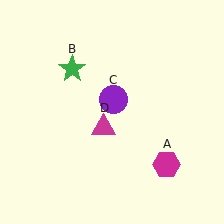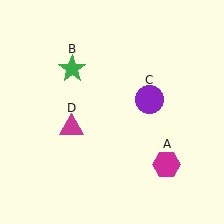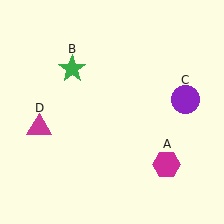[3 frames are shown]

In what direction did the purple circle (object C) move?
The purple circle (object C) moved right.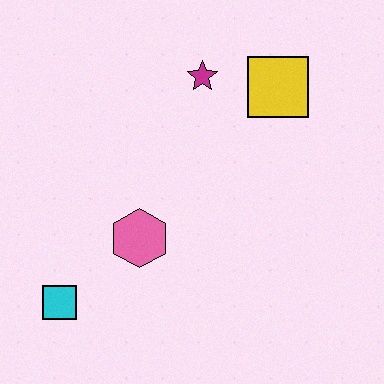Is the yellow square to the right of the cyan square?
Yes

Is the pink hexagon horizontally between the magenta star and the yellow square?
No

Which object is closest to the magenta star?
The yellow square is closest to the magenta star.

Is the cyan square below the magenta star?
Yes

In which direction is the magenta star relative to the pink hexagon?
The magenta star is above the pink hexagon.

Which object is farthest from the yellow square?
The cyan square is farthest from the yellow square.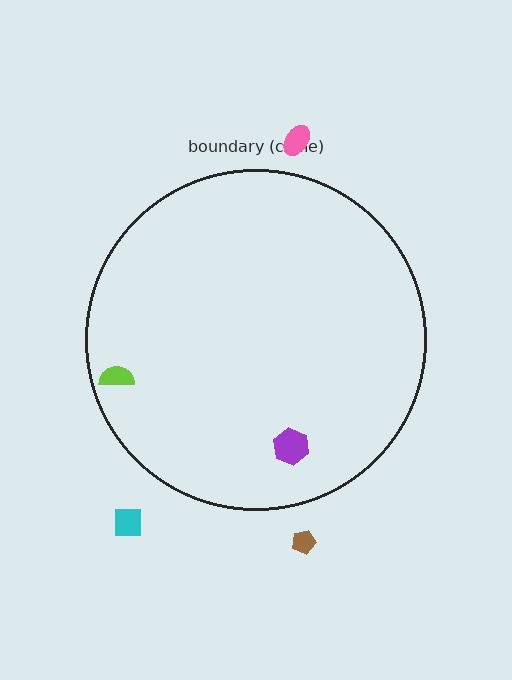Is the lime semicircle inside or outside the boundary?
Inside.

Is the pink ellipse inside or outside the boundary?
Outside.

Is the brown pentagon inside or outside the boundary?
Outside.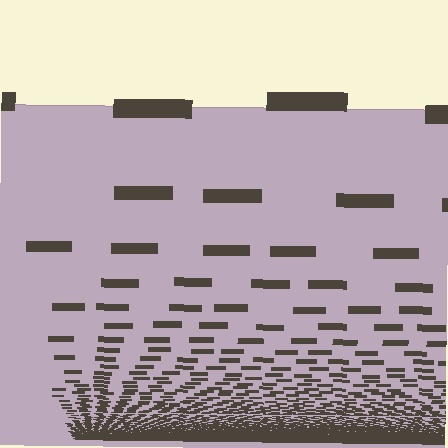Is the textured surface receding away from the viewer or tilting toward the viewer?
The surface appears to tilt toward the viewer. Texture elements get larger and sparser toward the top.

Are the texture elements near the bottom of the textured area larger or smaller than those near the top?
Smaller. The gradient is inverted — elements near the bottom are smaller and denser.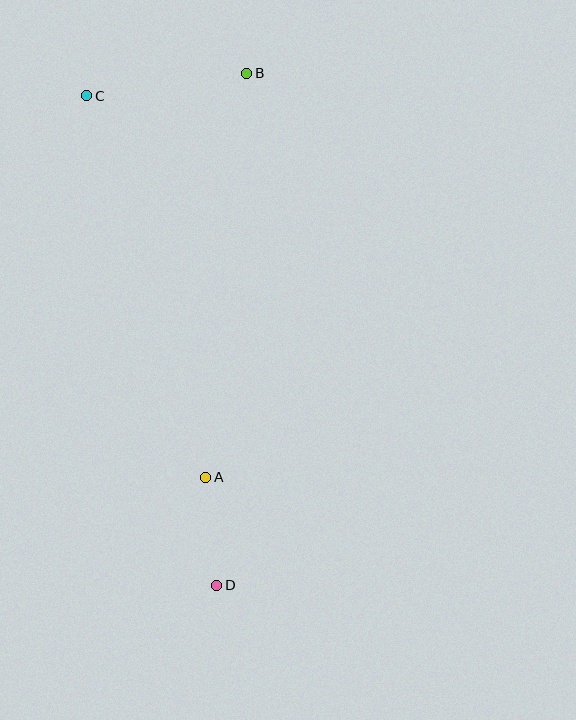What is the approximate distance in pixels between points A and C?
The distance between A and C is approximately 400 pixels.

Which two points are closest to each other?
Points A and D are closest to each other.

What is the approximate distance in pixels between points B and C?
The distance between B and C is approximately 162 pixels.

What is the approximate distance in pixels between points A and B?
The distance between A and B is approximately 406 pixels.